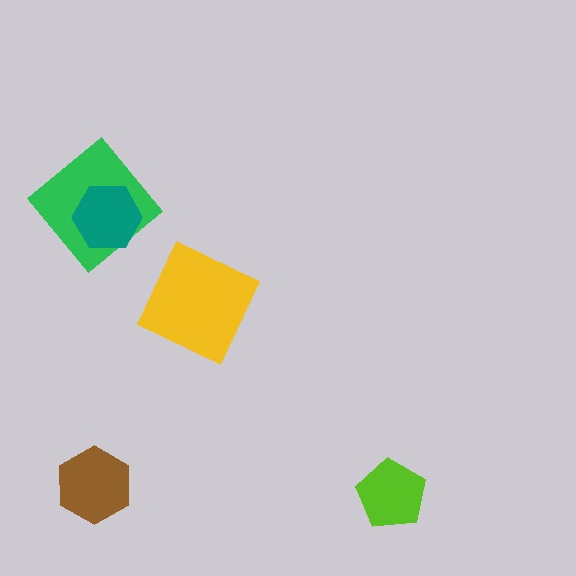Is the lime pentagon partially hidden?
No, no other shape covers it.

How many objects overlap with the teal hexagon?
1 object overlaps with the teal hexagon.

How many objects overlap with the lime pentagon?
0 objects overlap with the lime pentagon.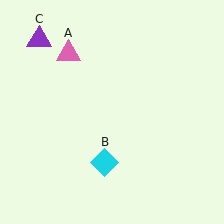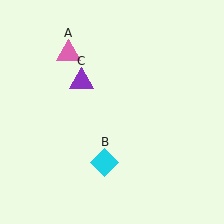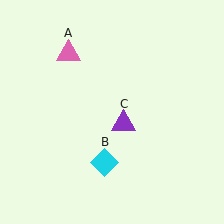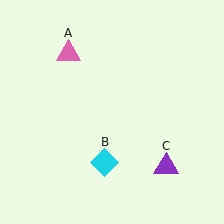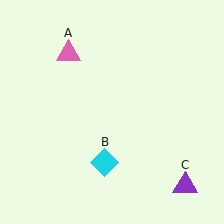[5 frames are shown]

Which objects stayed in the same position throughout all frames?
Pink triangle (object A) and cyan diamond (object B) remained stationary.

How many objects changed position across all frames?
1 object changed position: purple triangle (object C).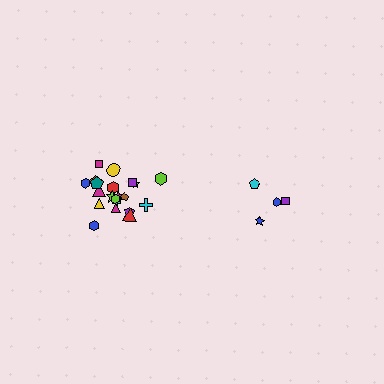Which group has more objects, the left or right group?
The left group.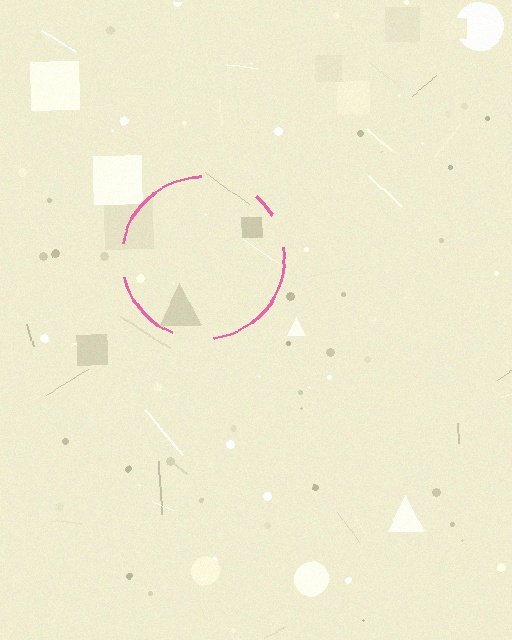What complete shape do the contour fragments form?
The contour fragments form a circle.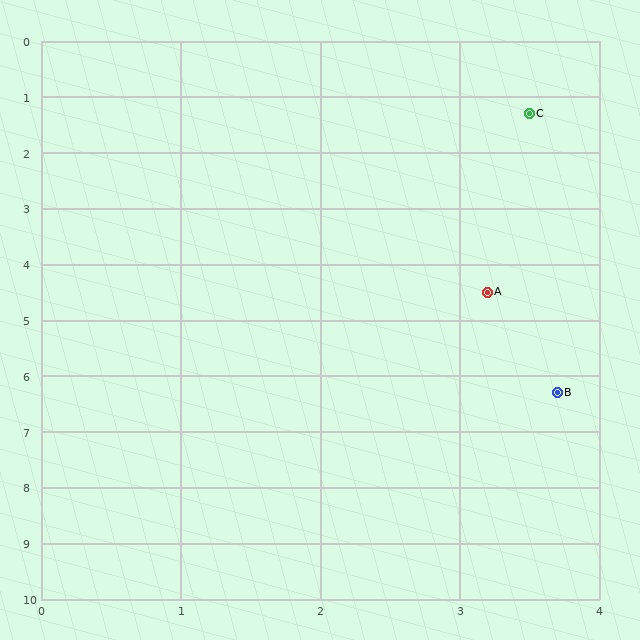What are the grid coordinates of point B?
Point B is at approximately (3.7, 6.3).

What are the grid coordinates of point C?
Point C is at approximately (3.5, 1.3).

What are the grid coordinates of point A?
Point A is at approximately (3.2, 4.5).